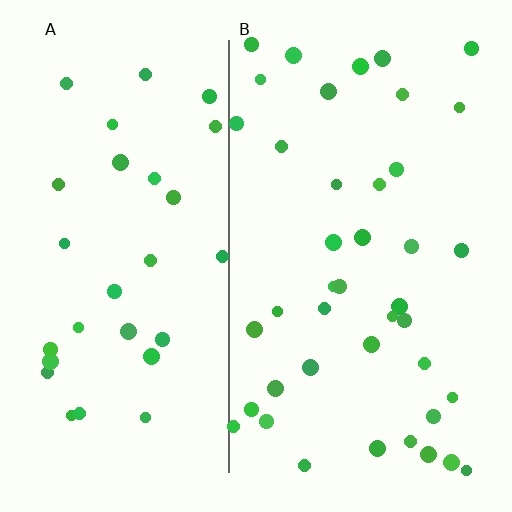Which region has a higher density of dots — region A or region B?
B (the right).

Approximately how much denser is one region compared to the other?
Approximately 1.4× — region B over region A.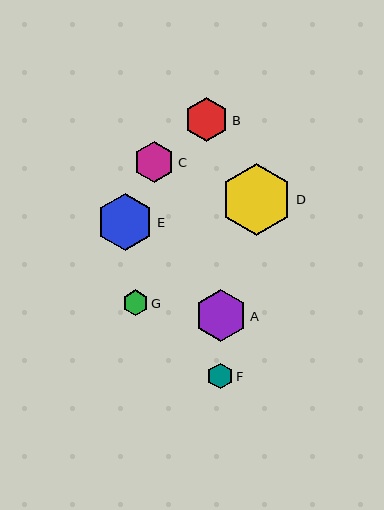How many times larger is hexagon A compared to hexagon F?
Hexagon A is approximately 2.1 times the size of hexagon F.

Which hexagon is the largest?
Hexagon D is the largest with a size of approximately 72 pixels.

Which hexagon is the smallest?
Hexagon F is the smallest with a size of approximately 26 pixels.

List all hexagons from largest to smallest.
From largest to smallest: D, E, A, B, C, G, F.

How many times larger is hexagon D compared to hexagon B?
Hexagon D is approximately 1.6 times the size of hexagon B.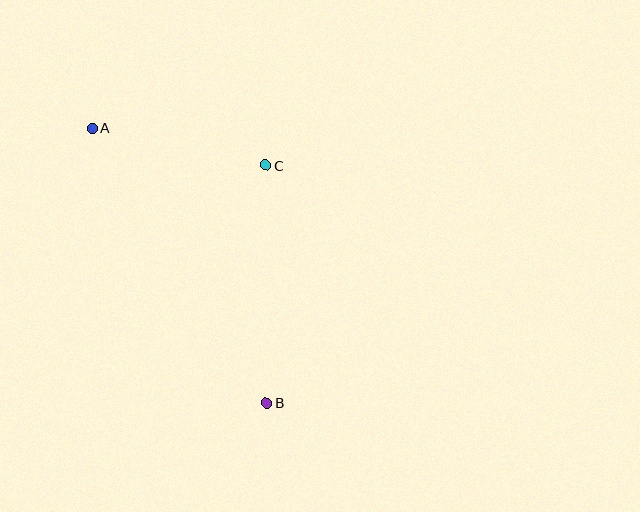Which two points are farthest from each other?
Points A and B are farthest from each other.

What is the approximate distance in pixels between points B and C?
The distance between B and C is approximately 238 pixels.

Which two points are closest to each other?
Points A and C are closest to each other.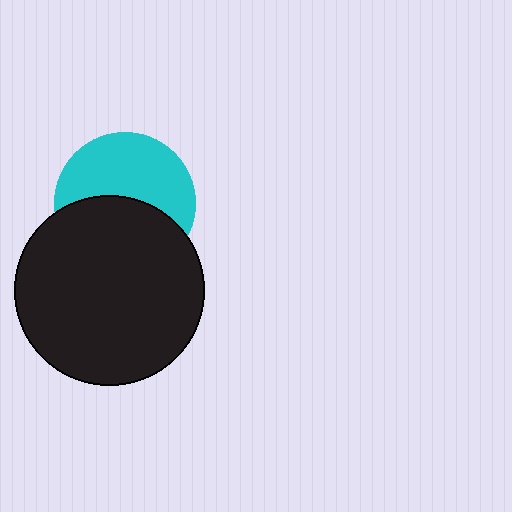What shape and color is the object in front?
The object in front is a black circle.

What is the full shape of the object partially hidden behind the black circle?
The partially hidden object is a cyan circle.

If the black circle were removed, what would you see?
You would see the complete cyan circle.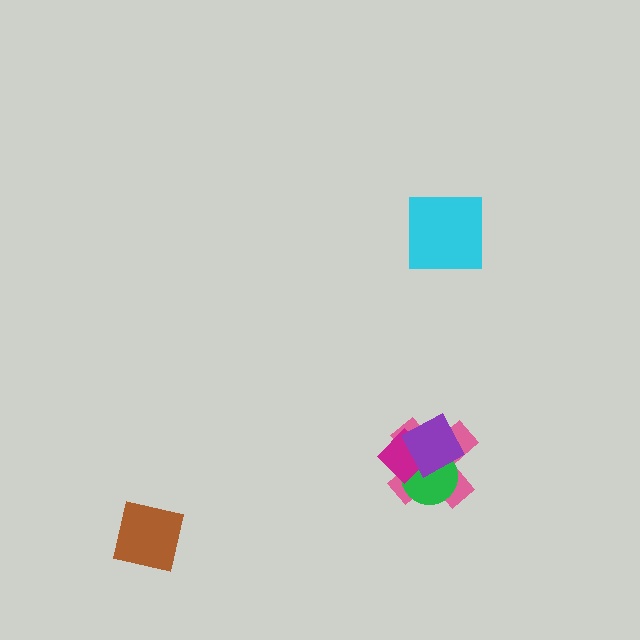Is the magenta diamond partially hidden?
Yes, it is partially covered by another shape.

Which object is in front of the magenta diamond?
The purple diamond is in front of the magenta diamond.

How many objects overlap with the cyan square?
0 objects overlap with the cyan square.